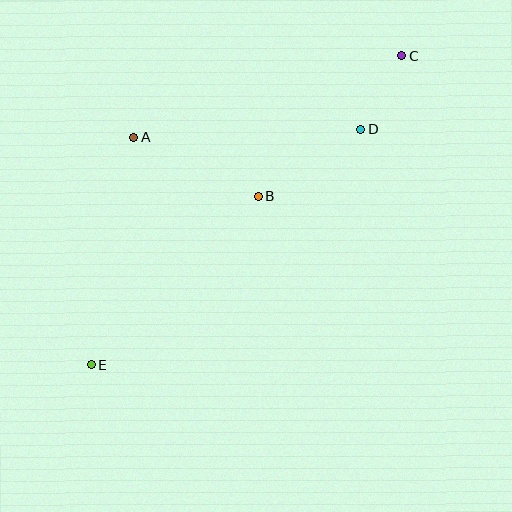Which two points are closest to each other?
Points C and D are closest to each other.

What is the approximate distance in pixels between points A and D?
The distance between A and D is approximately 227 pixels.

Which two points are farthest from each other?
Points C and E are farthest from each other.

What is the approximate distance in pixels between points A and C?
The distance between A and C is approximately 281 pixels.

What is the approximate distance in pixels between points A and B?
The distance between A and B is approximately 137 pixels.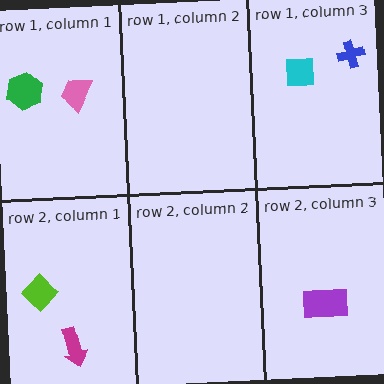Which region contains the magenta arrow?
The row 2, column 1 region.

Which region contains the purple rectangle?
The row 2, column 3 region.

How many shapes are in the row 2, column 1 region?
2.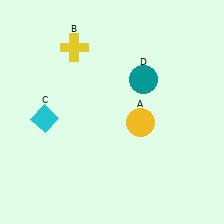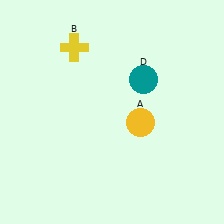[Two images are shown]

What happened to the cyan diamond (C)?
The cyan diamond (C) was removed in Image 2. It was in the bottom-left area of Image 1.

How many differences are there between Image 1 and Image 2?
There is 1 difference between the two images.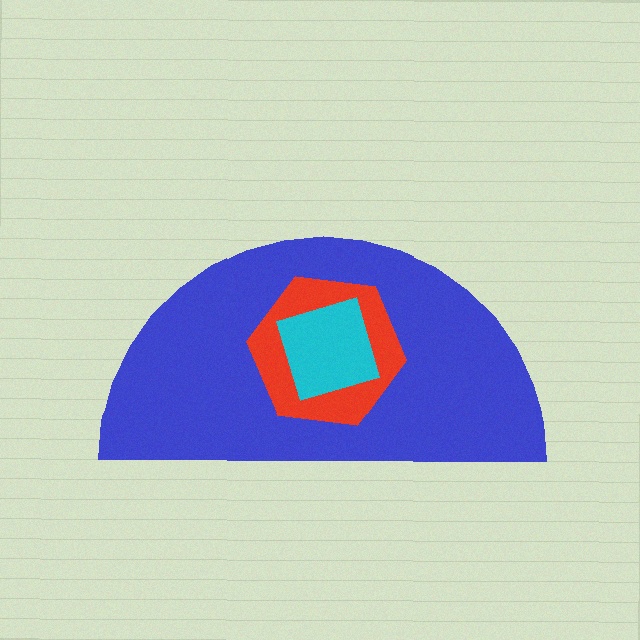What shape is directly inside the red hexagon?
The cyan diamond.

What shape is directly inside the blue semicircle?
The red hexagon.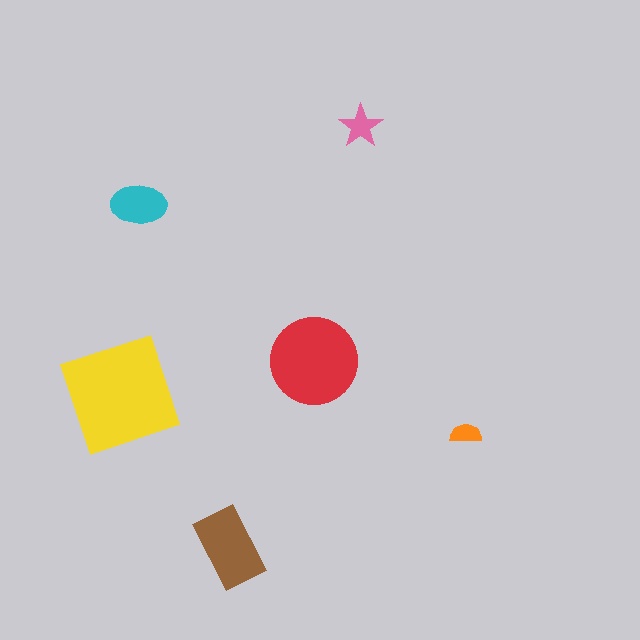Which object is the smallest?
The orange semicircle.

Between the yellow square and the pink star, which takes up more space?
The yellow square.